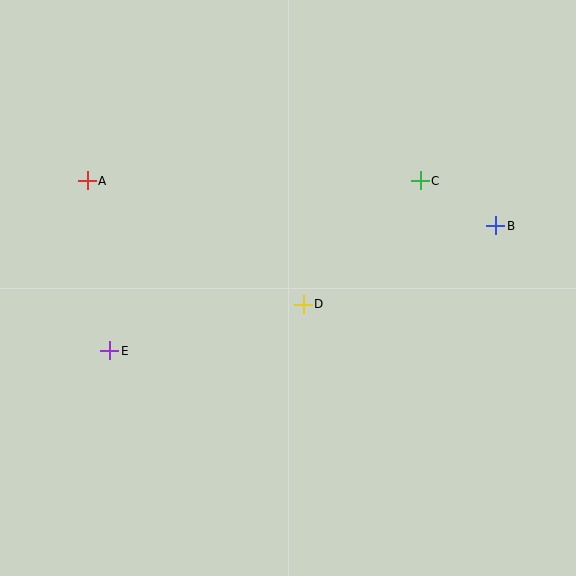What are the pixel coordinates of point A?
Point A is at (87, 181).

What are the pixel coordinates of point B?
Point B is at (496, 226).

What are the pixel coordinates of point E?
Point E is at (110, 351).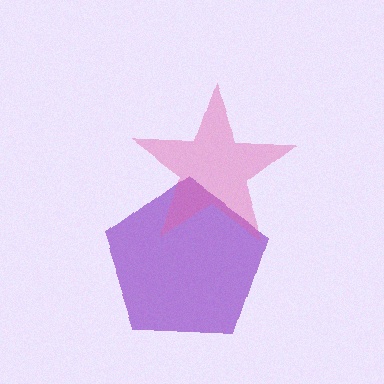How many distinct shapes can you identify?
There are 2 distinct shapes: a purple pentagon, a pink star.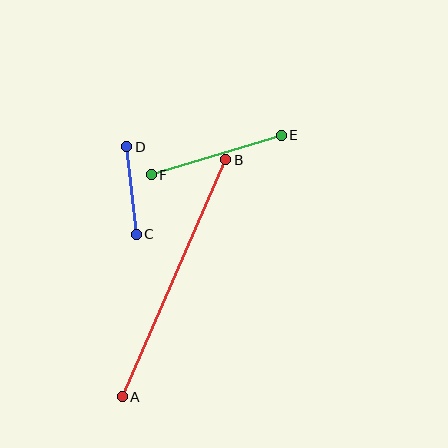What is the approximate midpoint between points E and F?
The midpoint is at approximately (216, 155) pixels.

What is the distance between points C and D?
The distance is approximately 88 pixels.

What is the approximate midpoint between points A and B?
The midpoint is at approximately (174, 278) pixels.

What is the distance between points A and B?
The distance is approximately 259 pixels.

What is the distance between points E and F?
The distance is approximately 136 pixels.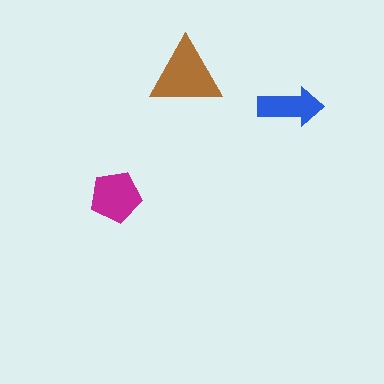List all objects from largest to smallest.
The brown triangle, the magenta pentagon, the blue arrow.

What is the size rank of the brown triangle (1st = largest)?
1st.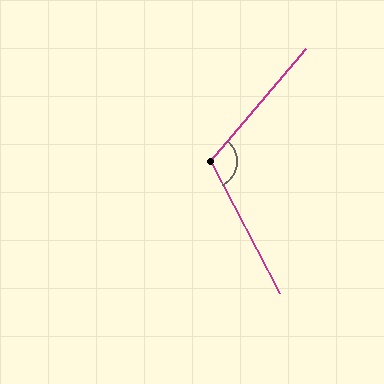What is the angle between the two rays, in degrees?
Approximately 112 degrees.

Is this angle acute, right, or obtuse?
It is obtuse.